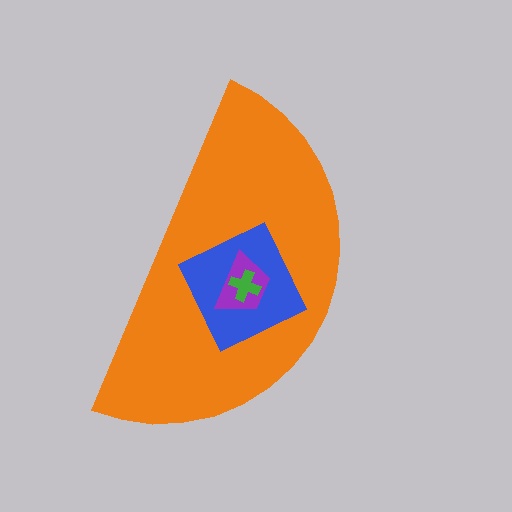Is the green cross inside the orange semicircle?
Yes.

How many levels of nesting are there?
4.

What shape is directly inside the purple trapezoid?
The green cross.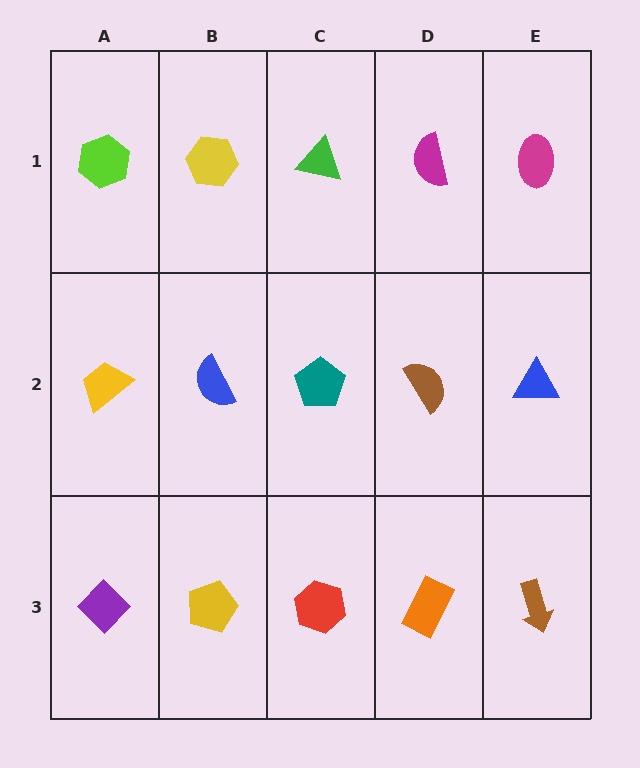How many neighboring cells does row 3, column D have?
3.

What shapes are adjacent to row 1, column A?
A yellow trapezoid (row 2, column A), a yellow hexagon (row 1, column B).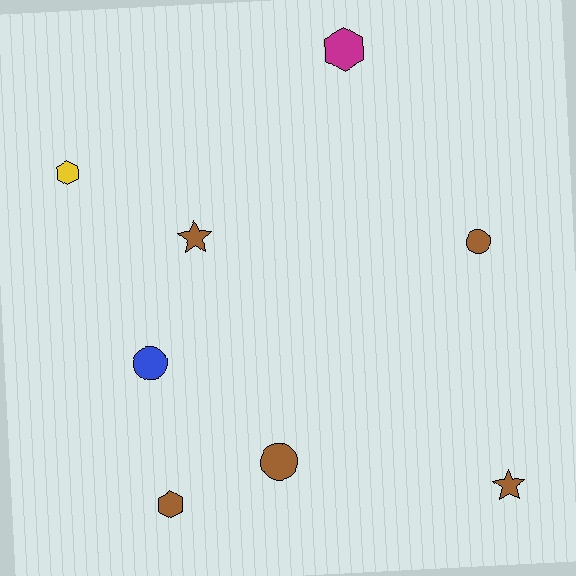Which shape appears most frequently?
Circle, with 3 objects.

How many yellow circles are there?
There are no yellow circles.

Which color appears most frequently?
Brown, with 5 objects.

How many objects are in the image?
There are 8 objects.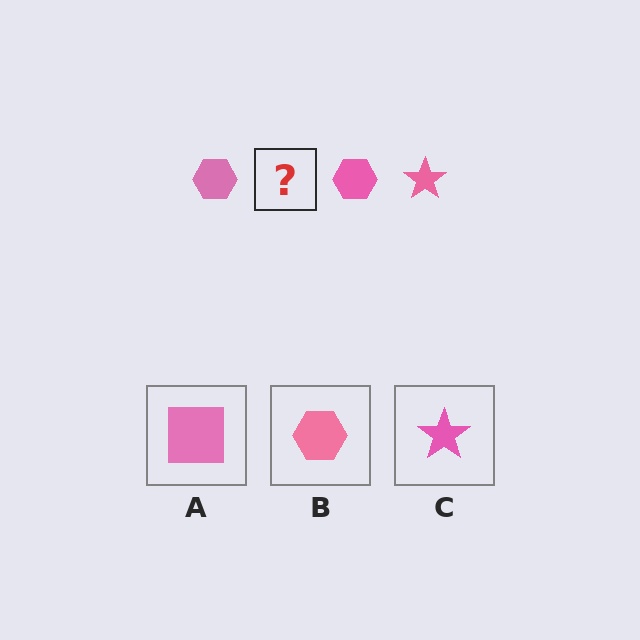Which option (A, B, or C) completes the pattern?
C.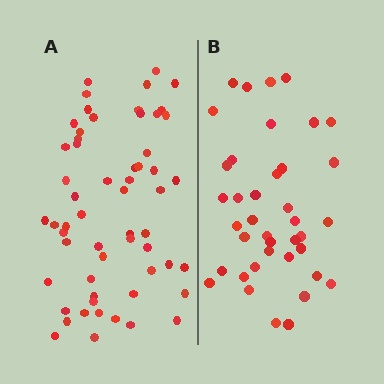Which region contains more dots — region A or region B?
Region A (the left region) has more dots.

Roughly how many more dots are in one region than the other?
Region A has approximately 20 more dots than region B.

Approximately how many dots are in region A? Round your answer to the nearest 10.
About 60 dots. (The exact count is 58, which rounds to 60.)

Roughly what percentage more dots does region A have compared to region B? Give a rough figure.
About 50% more.